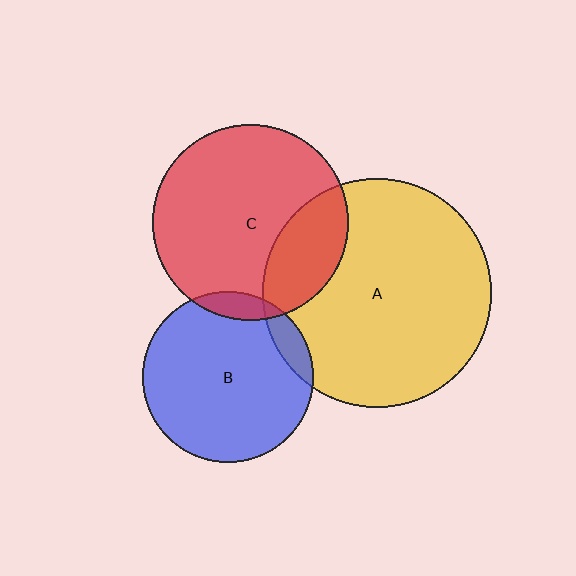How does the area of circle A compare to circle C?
Approximately 1.4 times.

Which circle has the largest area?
Circle A (yellow).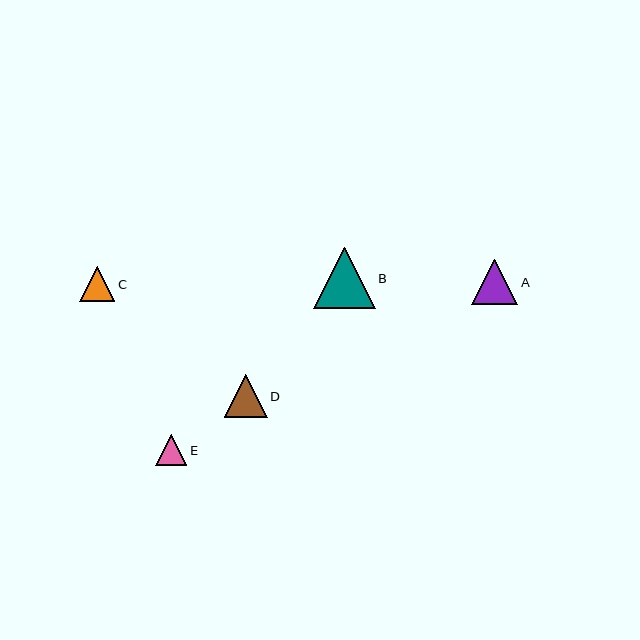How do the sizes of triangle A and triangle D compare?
Triangle A and triangle D are approximately the same size.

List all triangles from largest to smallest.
From largest to smallest: B, A, D, C, E.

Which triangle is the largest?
Triangle B is the largest with a size of approximately 62 pixels.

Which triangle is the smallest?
Triangle E is the smallest with a size of approximately 31 pixels.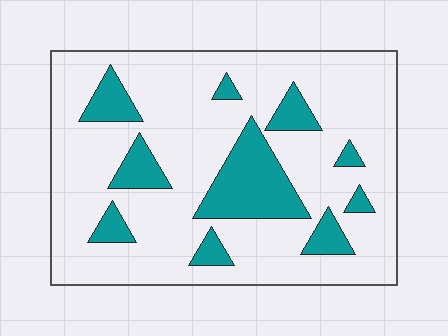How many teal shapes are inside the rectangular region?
10.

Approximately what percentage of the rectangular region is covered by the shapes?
Approximately 20%.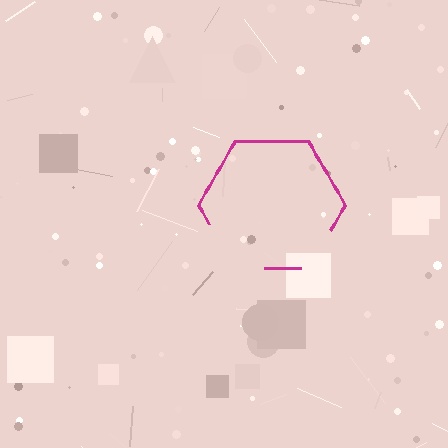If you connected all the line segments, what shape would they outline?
They would outline a hexagon.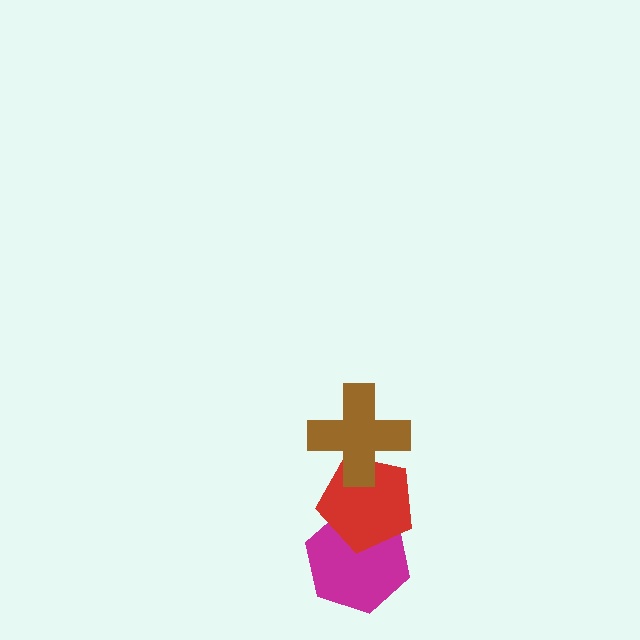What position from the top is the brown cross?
The brown cross is 1st from the top.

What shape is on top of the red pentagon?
The brown cross is on top of the red pentagon.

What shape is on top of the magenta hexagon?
The red pentagon is on top of the magenta hexagon.